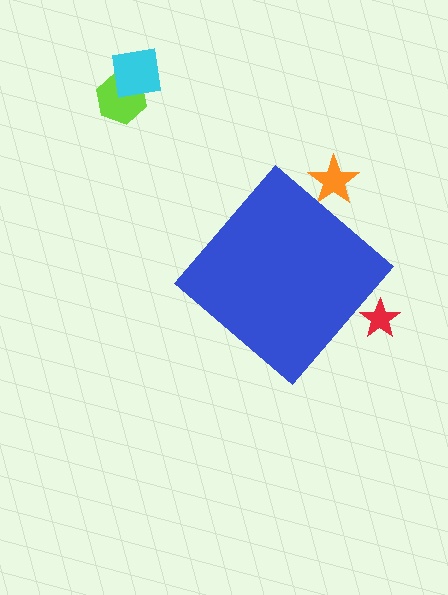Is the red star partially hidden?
Yes, the red star is partially hidden behind the blue diamond.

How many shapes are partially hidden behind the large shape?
2 shapes are partially hidden.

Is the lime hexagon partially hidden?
No, the lime hexagon is fully visible.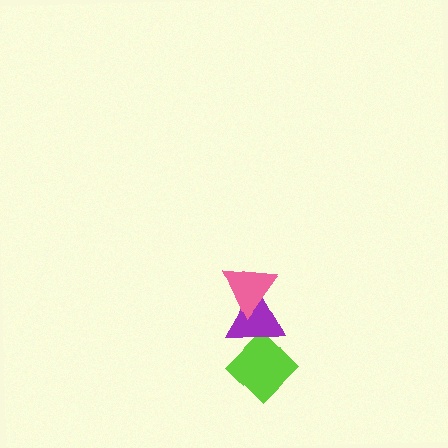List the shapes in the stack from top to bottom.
From top to bottom: the pink triangle, the purple triangle, the lime diamond.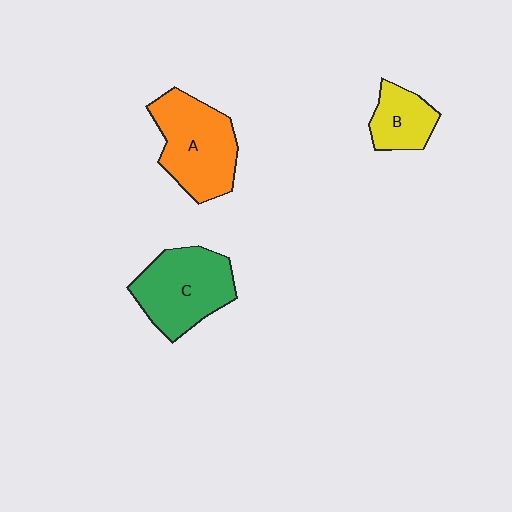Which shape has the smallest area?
Shape B (yellow).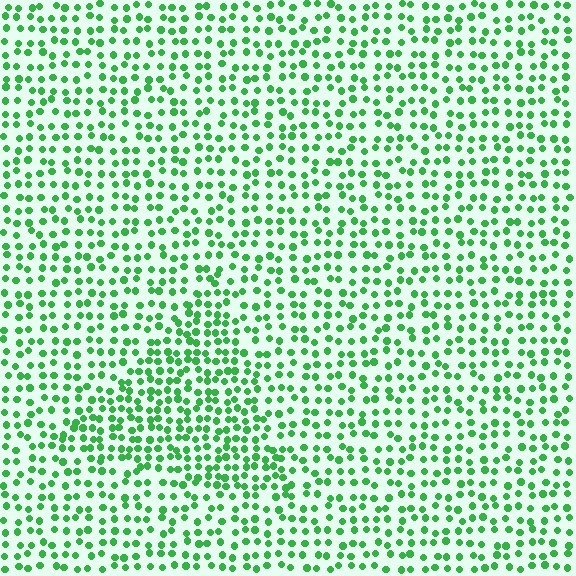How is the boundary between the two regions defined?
The boundary is defined by a change in element density (approximately 1.5x ratio). All elements are the same color, size, and shape.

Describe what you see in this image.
The image contains small green elements arranged at two different densities. A triangle-shaped region is visible where the elements are more densely packed than the surrounding area.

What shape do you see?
I see a triangle.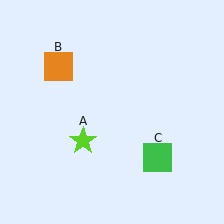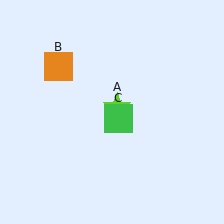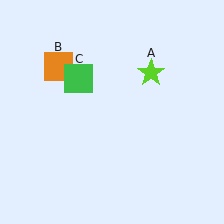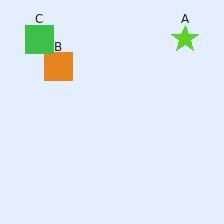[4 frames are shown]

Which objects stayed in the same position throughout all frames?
Orange square (object B) remained stationary.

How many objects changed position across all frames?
2 objects changed position: lime star (object A), green square (object C).